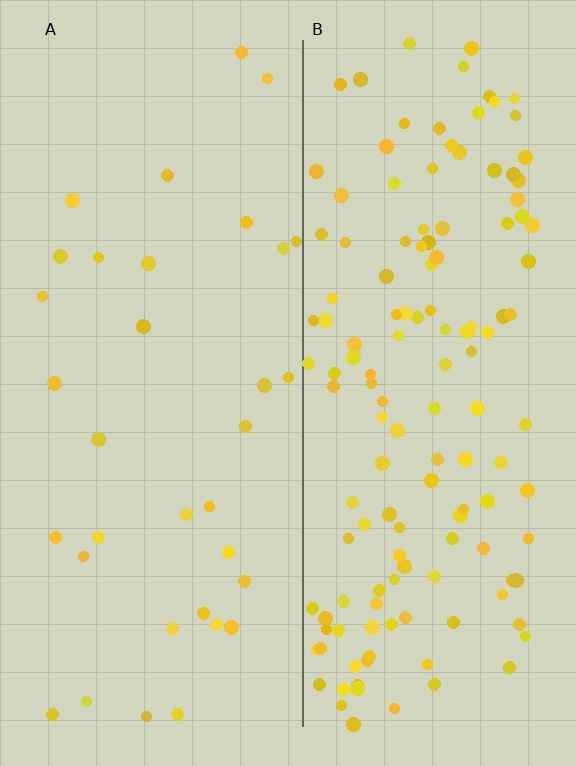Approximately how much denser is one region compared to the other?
Approximately 4.2× — region B over region A.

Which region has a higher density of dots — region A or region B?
B (the right).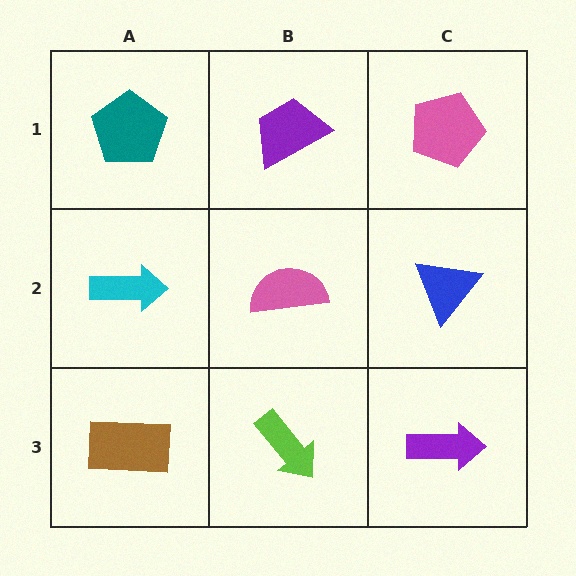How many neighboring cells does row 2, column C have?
3.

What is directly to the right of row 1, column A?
A purple trapezoid.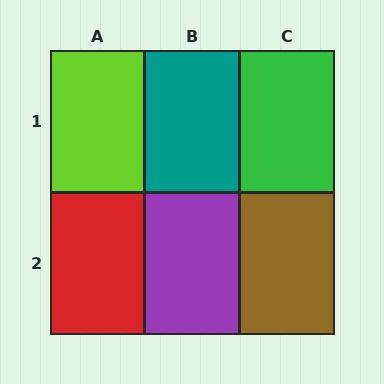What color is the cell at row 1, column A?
Lime.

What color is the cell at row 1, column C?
Green.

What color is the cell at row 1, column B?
Teal.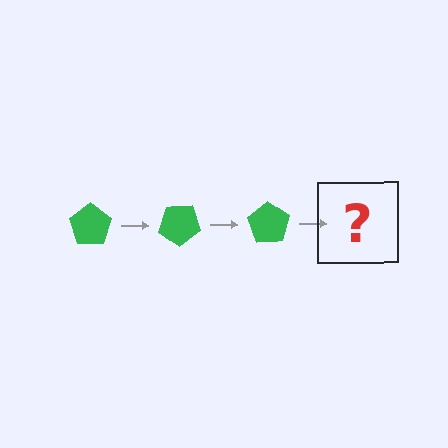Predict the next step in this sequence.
The next step is a green pentagon rotated 105 degrees.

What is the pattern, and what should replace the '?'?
The pattern is that the pentagon rotates 35 degrees each step. The '?' should be a green pentagon rotated 105 degrees.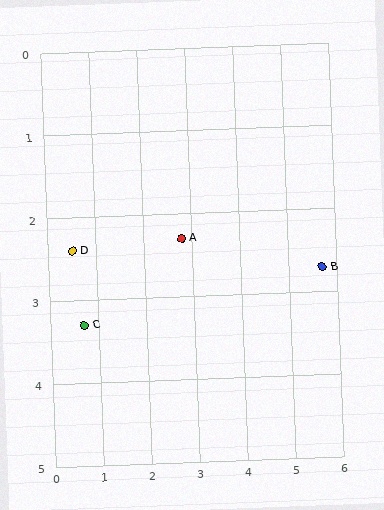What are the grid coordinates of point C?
Point C is at approximately (0.7, 3.3).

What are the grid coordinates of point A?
Point A is at approximately (2.8, 2.3).